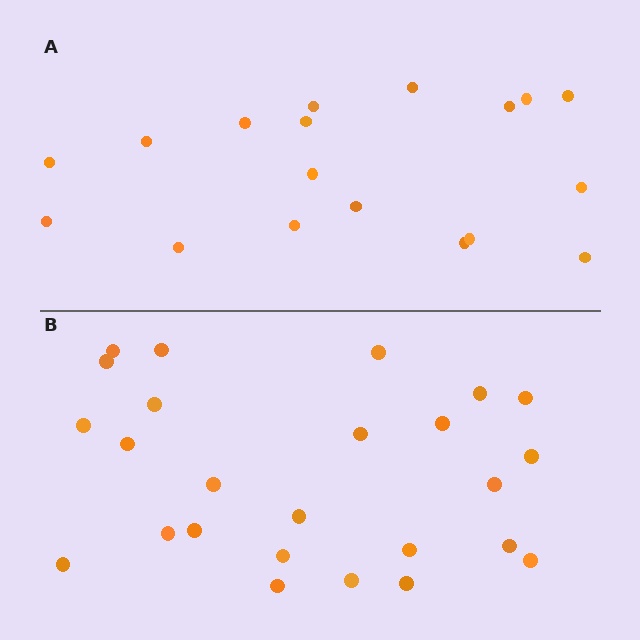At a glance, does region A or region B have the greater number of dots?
Region B (the bottom region) has more dots.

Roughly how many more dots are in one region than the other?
Region B has roughly 8 or so more dots than region A.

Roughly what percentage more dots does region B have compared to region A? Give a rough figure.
About 40% more.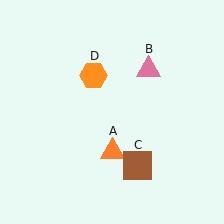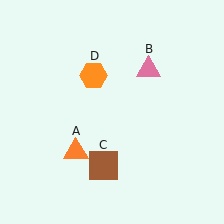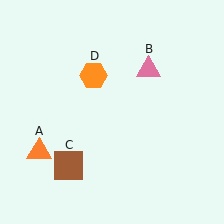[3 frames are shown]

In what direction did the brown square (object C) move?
The brown square (object C) moved left.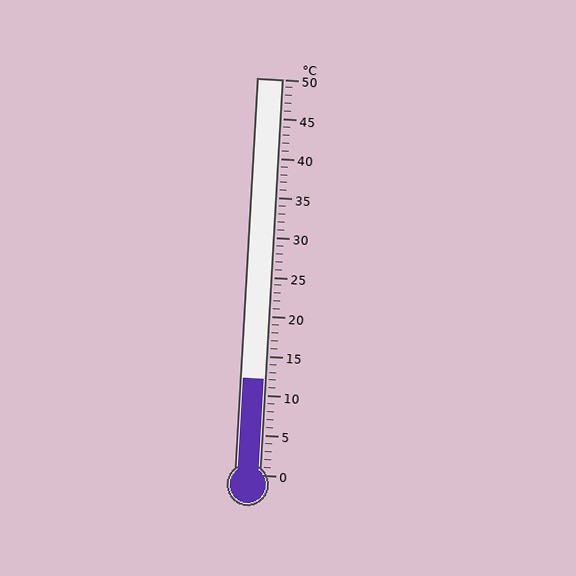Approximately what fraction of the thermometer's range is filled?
The thermometer is filled to approximately 25% of its range.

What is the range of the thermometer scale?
The thermometer scale ranges from 0°C to 50°C.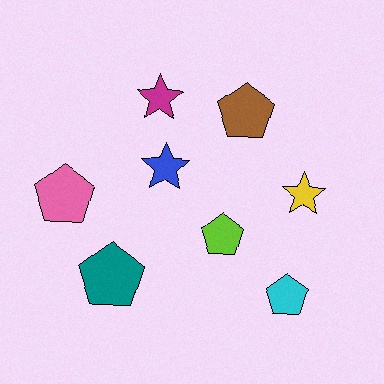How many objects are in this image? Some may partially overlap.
There are 8 objects.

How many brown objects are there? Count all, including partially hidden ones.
There is 1 brown object.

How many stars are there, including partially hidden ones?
There are 3 stars.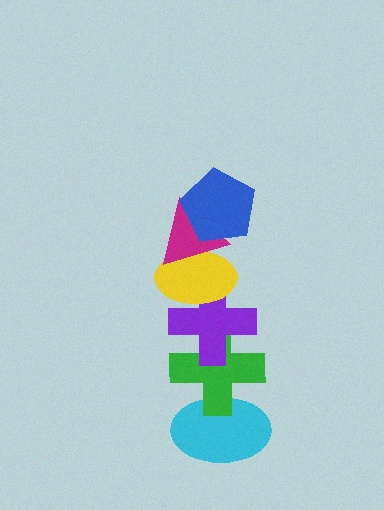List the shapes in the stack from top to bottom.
From top to bottom: the blue pentagon, the magenta triangle, the yellow ellipse, the purple cross, the green cross, the cyan ellipse.